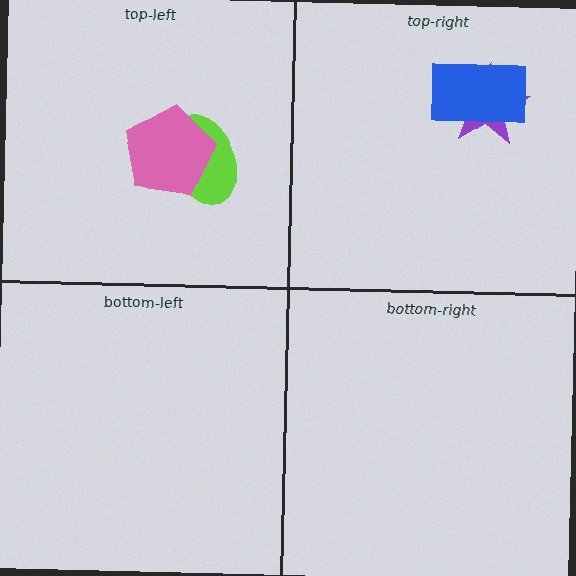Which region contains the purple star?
The top-right region.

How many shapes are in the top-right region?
2.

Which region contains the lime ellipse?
The top-left region.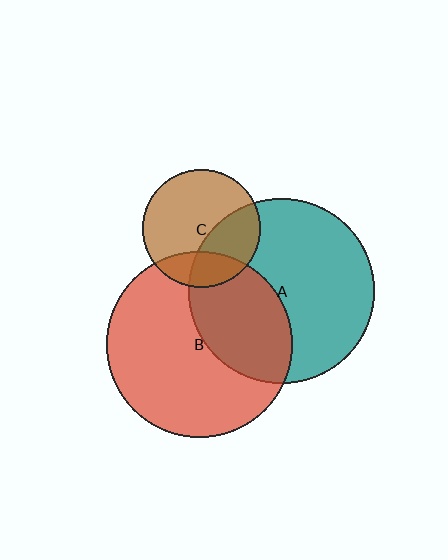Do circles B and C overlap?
Yes.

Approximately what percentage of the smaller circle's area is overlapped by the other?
Approximately 20%.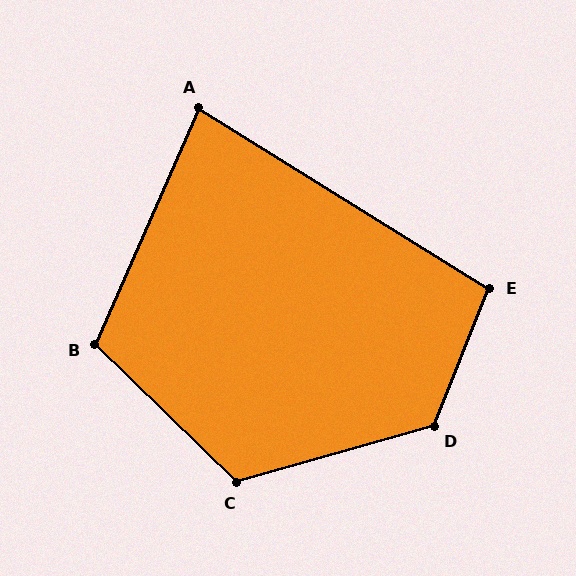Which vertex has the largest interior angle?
D, at approximately 128 degrees.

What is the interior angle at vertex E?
Approximately 100 degrees (obtuse).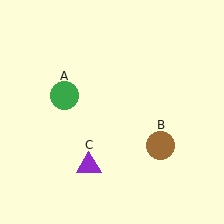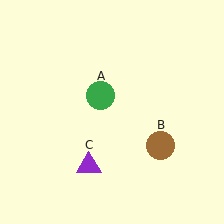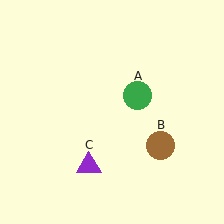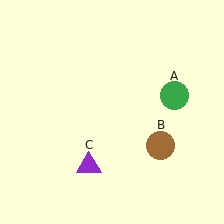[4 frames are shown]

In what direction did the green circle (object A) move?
The green circle (object A) moved right.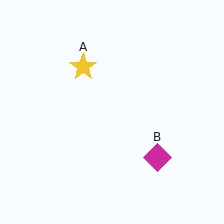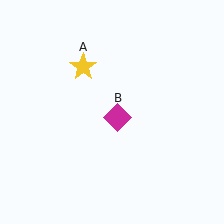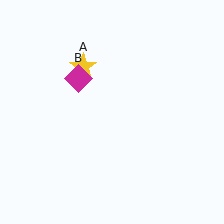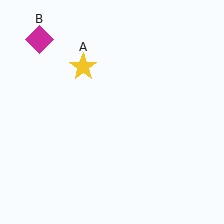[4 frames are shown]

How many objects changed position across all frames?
1 object changed position: magenta diamond (object B).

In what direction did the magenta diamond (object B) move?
The magenta diamond (object B) moved up and to the left.